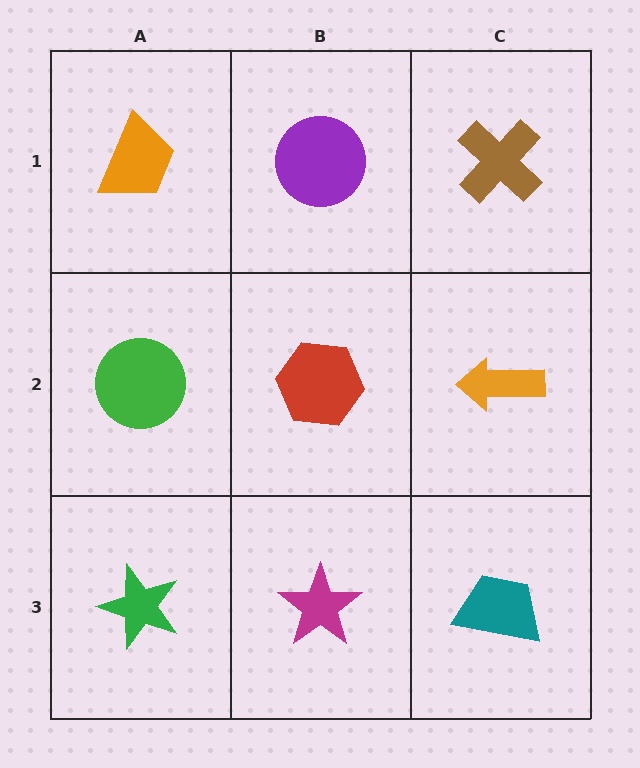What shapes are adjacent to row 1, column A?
A green circle (row 2, column A), a purple circle (row 1, column B).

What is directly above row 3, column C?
An orange arrow.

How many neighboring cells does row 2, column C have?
3.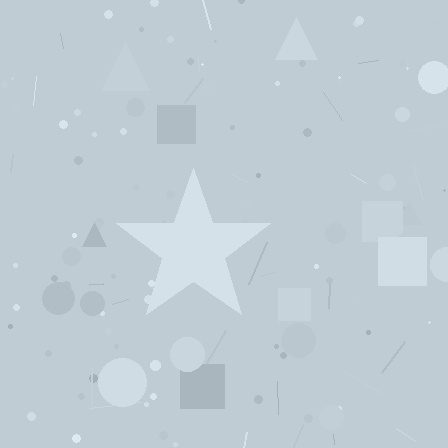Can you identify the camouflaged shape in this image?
The camouflaged shape is a star.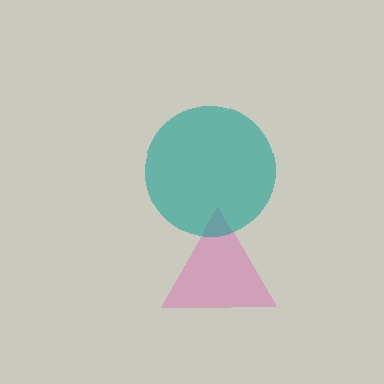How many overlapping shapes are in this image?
There are 2 overlapping shapes in the image.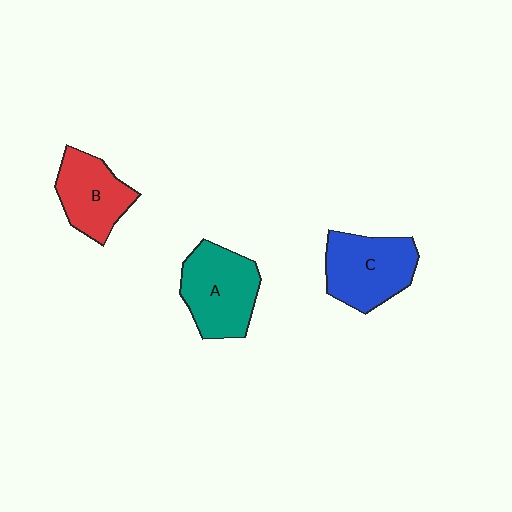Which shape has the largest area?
Shape A (teal).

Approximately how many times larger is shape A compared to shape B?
Approximately 1.2 times.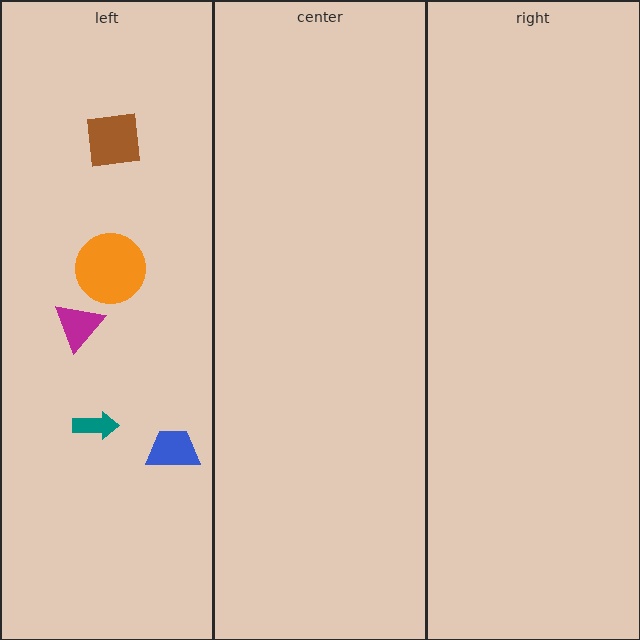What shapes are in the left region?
The magenta triangle, the teal arrow, the orange circle, the blue trapezoid, the brown square.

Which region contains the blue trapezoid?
The left region.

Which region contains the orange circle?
The left region.